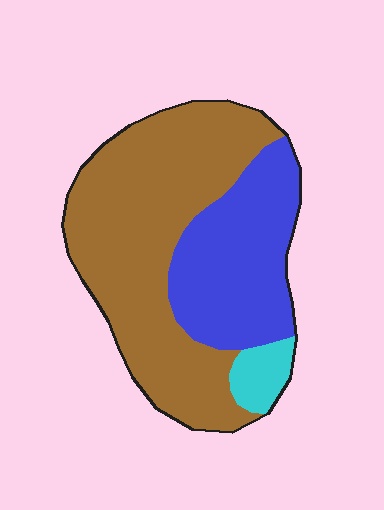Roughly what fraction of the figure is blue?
Blue takes up about one third (1/3) of the figure.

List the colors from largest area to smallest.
From largest to smallest: brown, blue, cyan.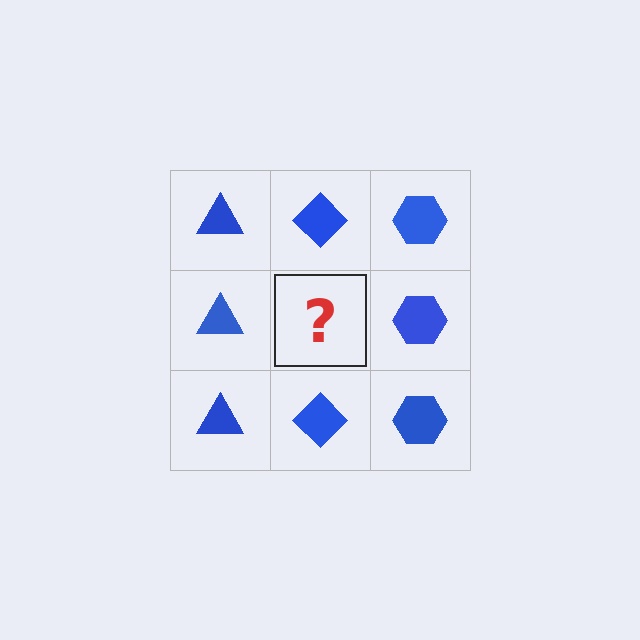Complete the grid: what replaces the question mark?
The question mark should be replaced with a blue diamond.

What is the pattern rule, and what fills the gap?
The rule is that each column has a consistent shape. The gap should be filled with a blue diamond.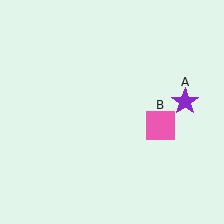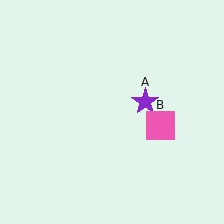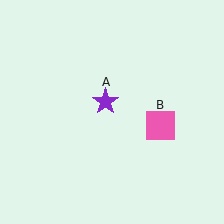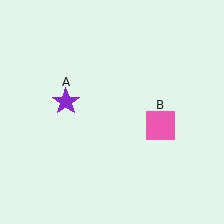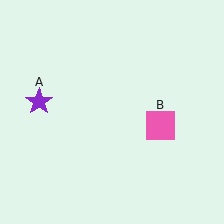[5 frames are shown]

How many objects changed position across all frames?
1 object changed position: purple star (object A).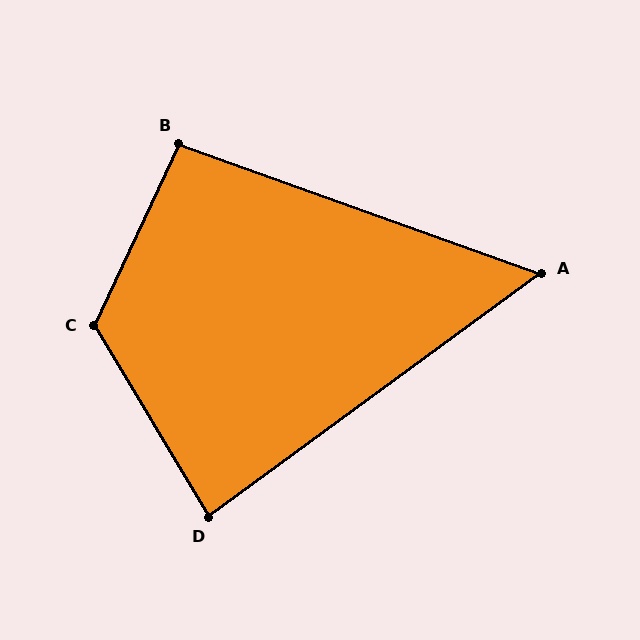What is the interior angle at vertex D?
Approximately 85 degrees (acute).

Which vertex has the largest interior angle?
C, at approximately 124 degrees.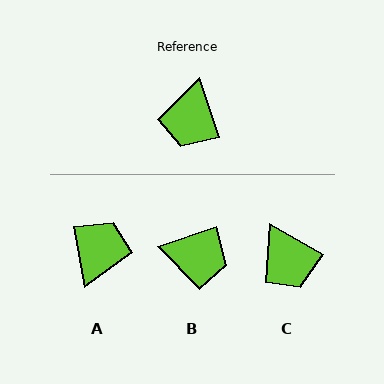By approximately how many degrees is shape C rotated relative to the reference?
Approximately 42 degrees counter-clockwise.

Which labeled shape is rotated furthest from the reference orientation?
A, about 171 degrees away.